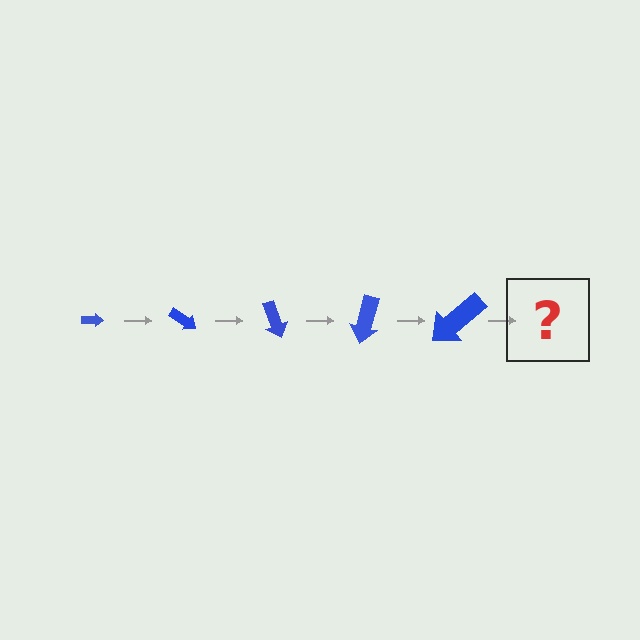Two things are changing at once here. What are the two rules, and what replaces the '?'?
The two rules are that the arrow grows larger each step and it rotates 35 degrees each step. The '?' should be an arrow, larger than the previous one and rotated 175 degrees from the start.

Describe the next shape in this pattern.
It should be an arrow, larger than the previous one and rotated 175 degrees from the start.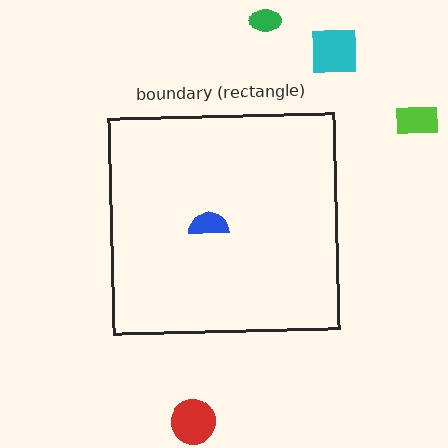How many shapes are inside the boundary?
1 inside, 4 outside.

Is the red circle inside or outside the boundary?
Outside.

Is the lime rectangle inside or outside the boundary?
Outside.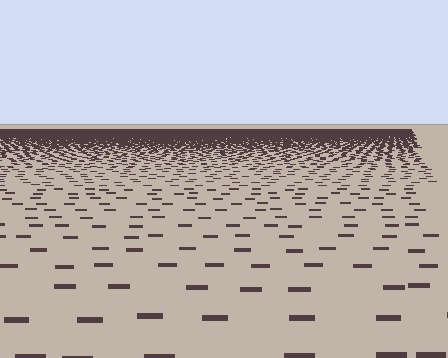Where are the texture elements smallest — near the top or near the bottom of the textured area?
Near the top.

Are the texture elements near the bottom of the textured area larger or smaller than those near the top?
Larger. Near the bottom, elements are closer to the viewer and appear at a bigger on-screen size.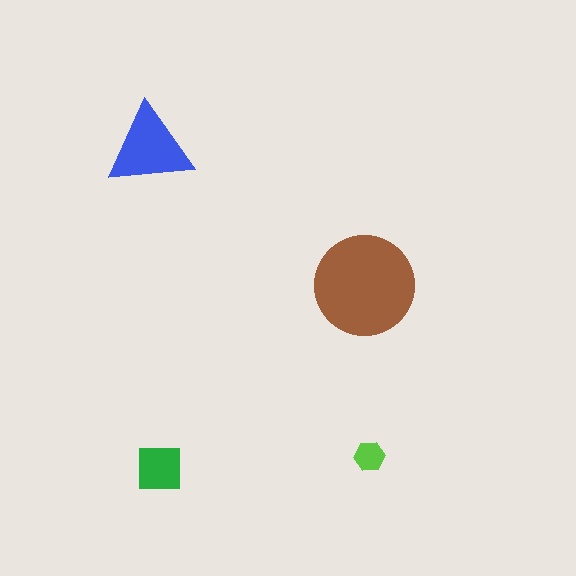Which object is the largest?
The brown circle.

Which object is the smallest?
The lime hexagon.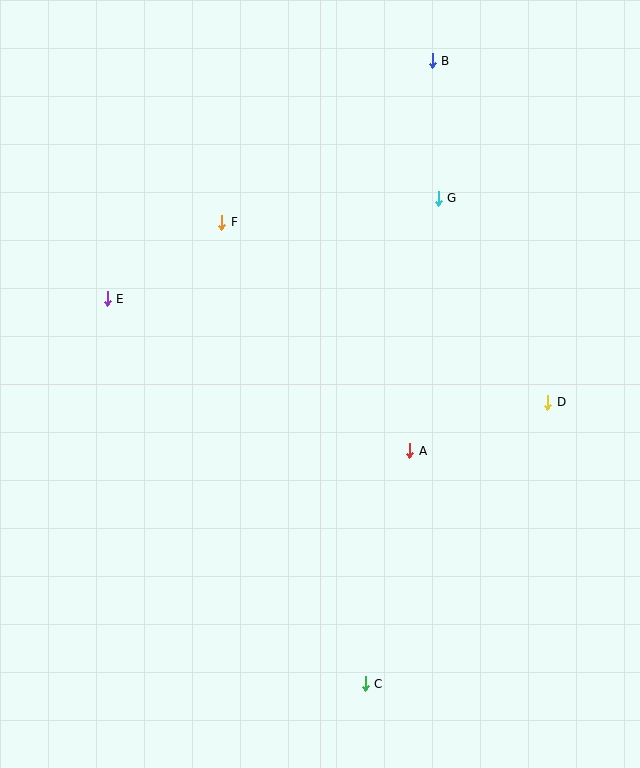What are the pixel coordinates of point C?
Point C is at (365, 684).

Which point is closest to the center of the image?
Point A at (410, 451) is closest to the center.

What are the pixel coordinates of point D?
Point D is at (548, 402).